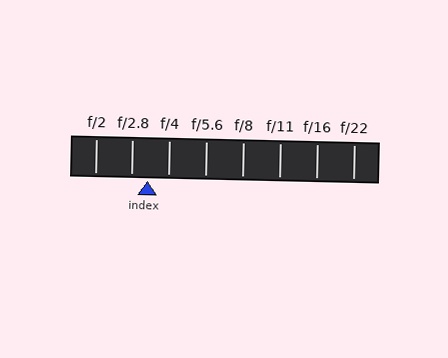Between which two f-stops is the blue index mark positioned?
The index mark is between f/2.8 and f/4.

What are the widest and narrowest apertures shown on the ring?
The widest aperture shown is f/2 and the narrowest is f/22.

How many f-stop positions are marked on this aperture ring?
There are 8 f-stop positions marked.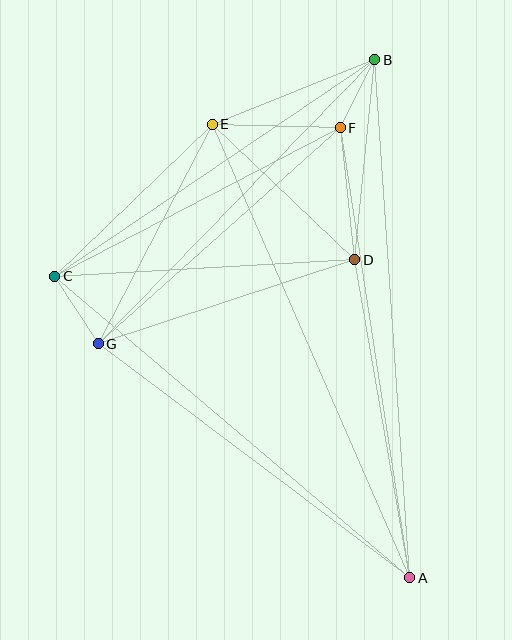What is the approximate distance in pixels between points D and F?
The distance between D and F is approximately 132 pixels.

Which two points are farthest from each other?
Points A and B are farthest from each other.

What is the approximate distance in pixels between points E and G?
The distance between E and G is approximately 247 pixels.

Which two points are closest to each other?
Points B and F are closest to each other.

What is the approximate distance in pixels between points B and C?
The distance between B and C is approximately 387 pixels.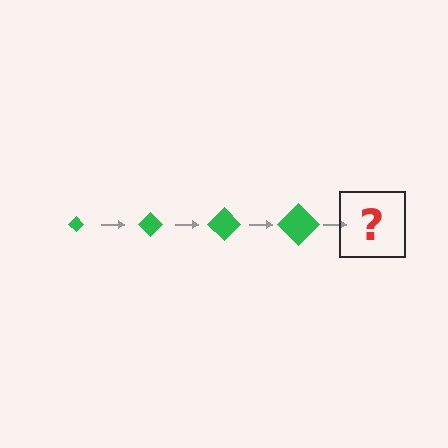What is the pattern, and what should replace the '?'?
The pattern is that the diamond gets progressively larger each step. The '?' should be a green diamond, larger than the previous one.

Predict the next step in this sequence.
The next step is a green diamond, larger than the previous one.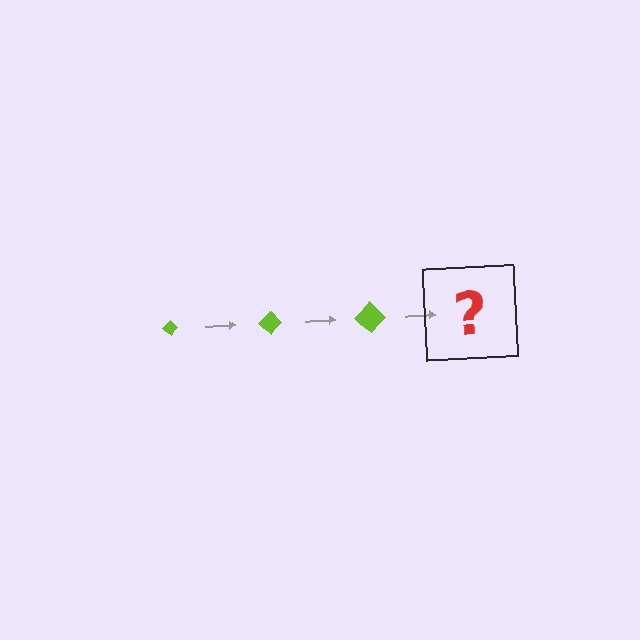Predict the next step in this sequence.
The next step is a lime diamond, larger than the previous one.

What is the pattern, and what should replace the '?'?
The pattern is that the diamond gets progressively larger each step. The '?' should be a lime diamond, larger than the previous one.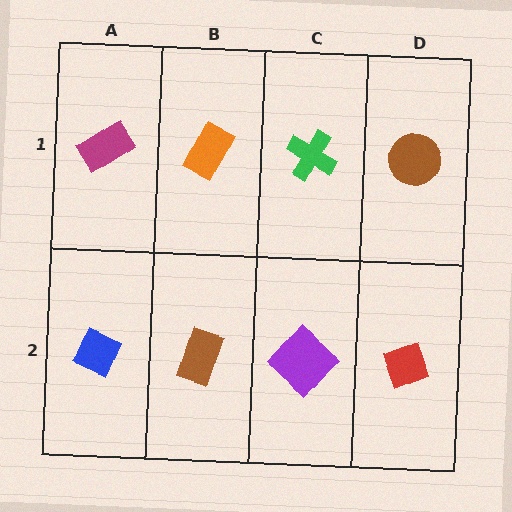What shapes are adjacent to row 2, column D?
A brown circle (row 1, column D), a purple diamond (row 2, column C).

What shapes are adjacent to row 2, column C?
A green cross (row 1, column C), a brown rectangle (row 2, column B), a red diamond (row 2, column D).